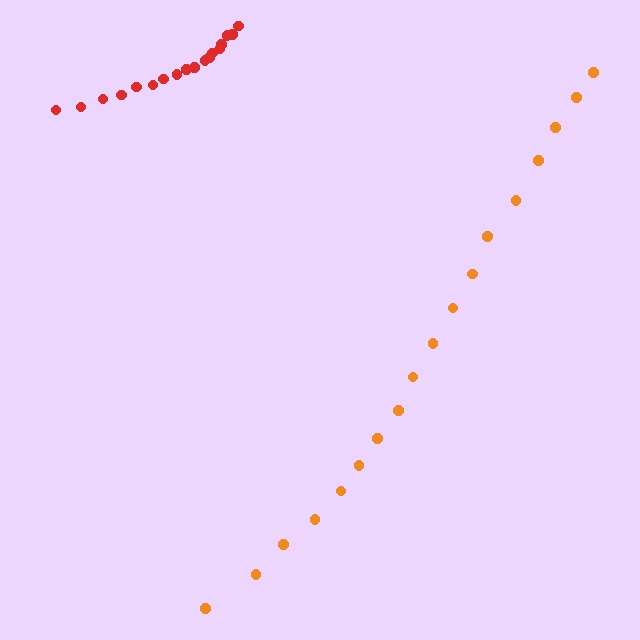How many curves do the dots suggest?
There are 2 distinct paths.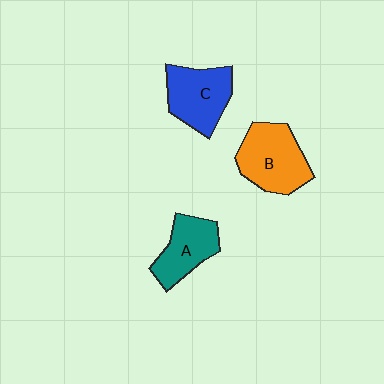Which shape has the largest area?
Shape B (orange).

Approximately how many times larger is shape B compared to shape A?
Approximately 1.3 times.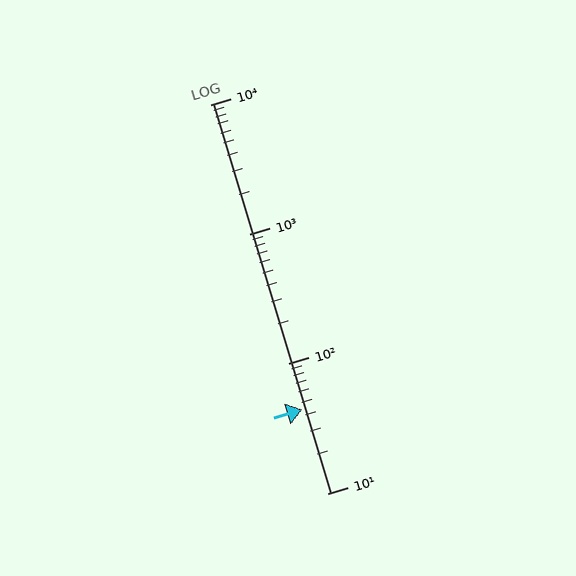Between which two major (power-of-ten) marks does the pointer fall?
The pointer is between 10 and 100.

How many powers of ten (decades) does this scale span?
The scale spans 3 decades, from 10 to 10000.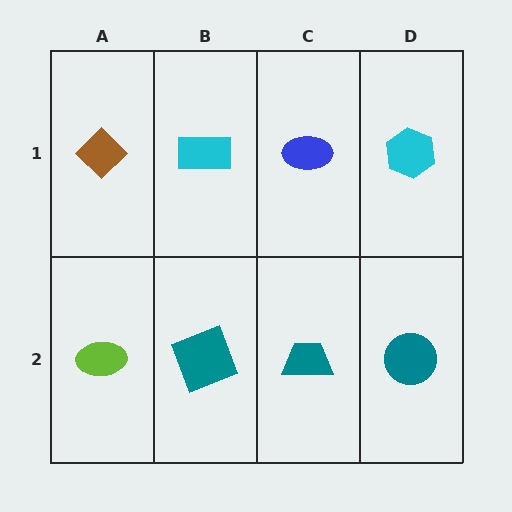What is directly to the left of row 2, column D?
A teal trapezoid.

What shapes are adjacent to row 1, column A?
A lime ellipse (row 2, column A), a cyan rectangle (row 1, column B).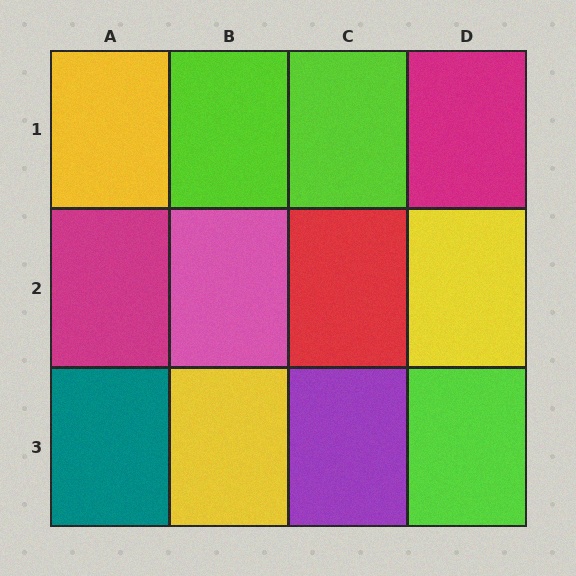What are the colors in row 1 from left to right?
Yellow, lime, lime, magenta.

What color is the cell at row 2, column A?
Magenta.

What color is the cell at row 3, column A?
Teal.